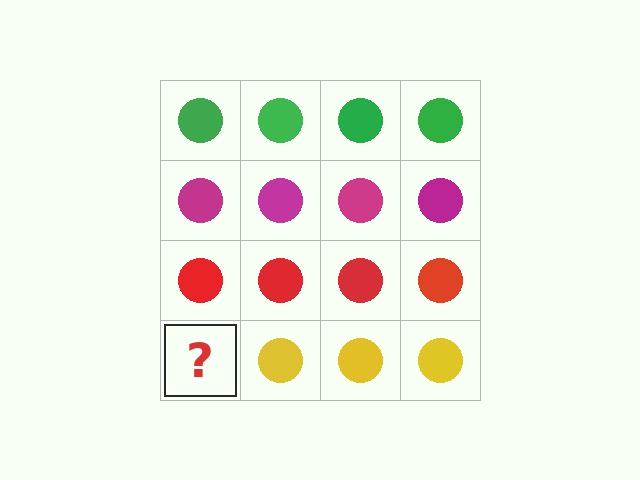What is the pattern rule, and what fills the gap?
The rule is that each row has a consistent color. The gap should be filled with a yellow circle.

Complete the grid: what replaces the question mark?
The question mark should be replaced with a yellow circle.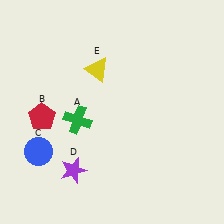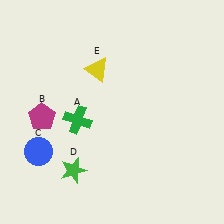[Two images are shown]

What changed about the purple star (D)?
In Image 1, D is purple. In Image 2, it changed to green.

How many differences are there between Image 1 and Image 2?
There are 2 differences between the two images.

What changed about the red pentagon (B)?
In Image 1, B is red. In Image 2, it changed to magenta.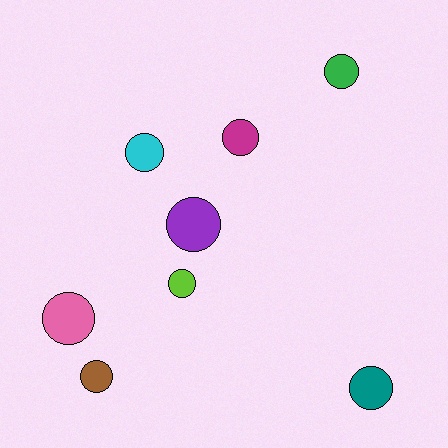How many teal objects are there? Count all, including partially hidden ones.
There is 1 teal object.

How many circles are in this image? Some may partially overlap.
There are 8 circles.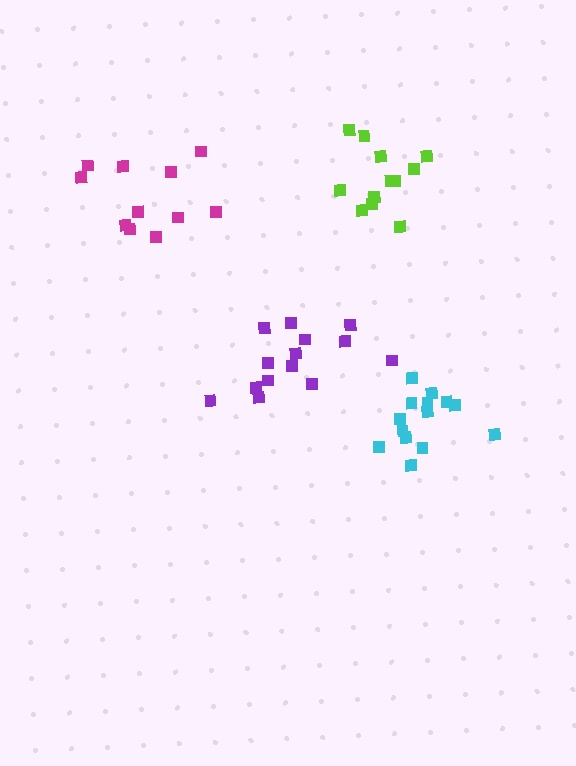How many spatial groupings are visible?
There are 4 spatial groupings.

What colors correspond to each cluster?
The clusters are colored: cyan, magenta, purple, lime.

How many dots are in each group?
Group 1: 15 dots, Group 2: 11 dots, Group 3: 14 dots, Group 4: 12 dots (52 total).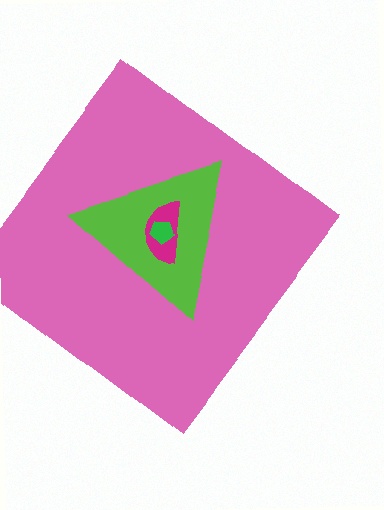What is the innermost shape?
The green pentagon.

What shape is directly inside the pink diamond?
The lime triangle.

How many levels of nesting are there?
4.